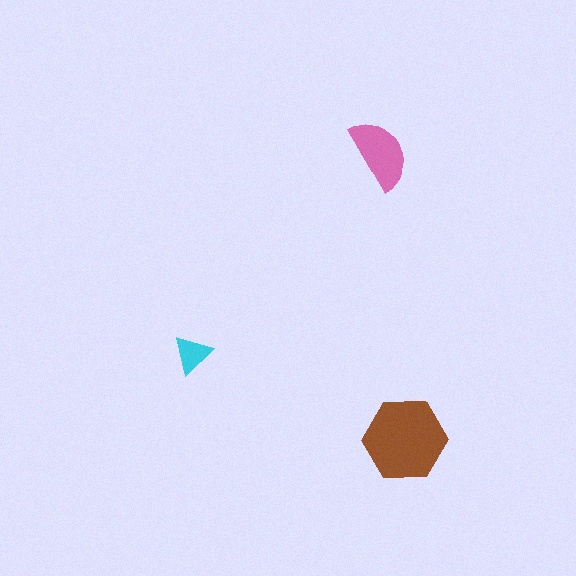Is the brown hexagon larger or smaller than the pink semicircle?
Larger.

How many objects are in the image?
There are 3 objects in the image.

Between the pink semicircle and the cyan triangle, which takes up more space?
The pink semicircle.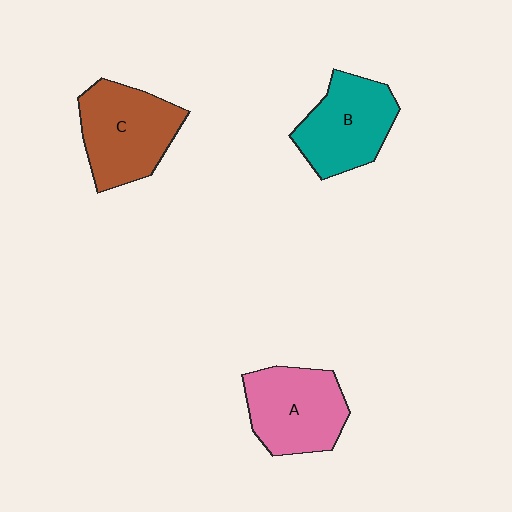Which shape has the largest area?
Shape C (brown).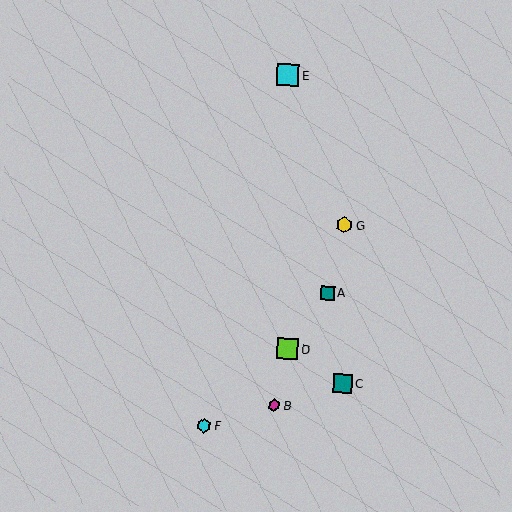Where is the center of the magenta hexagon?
The center of the magenta hexagon is at (274, 405).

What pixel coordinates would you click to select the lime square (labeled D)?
Click at (288, 349) to select the lime square D.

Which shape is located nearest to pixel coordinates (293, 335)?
The lime square (labeled D) at (288, 349) is nearest to that location.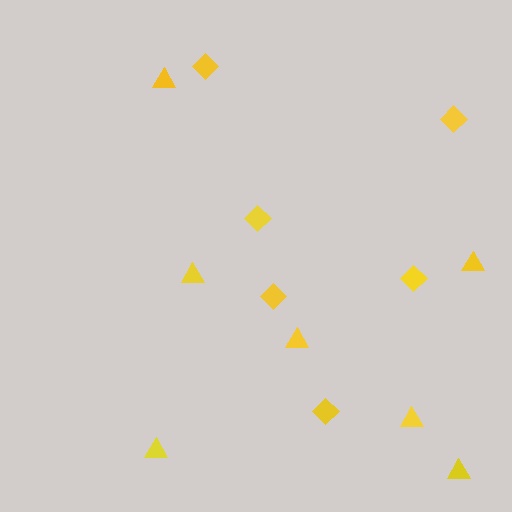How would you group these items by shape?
There are 2 groups: one group of triangles (7) and one group of diamonds (6).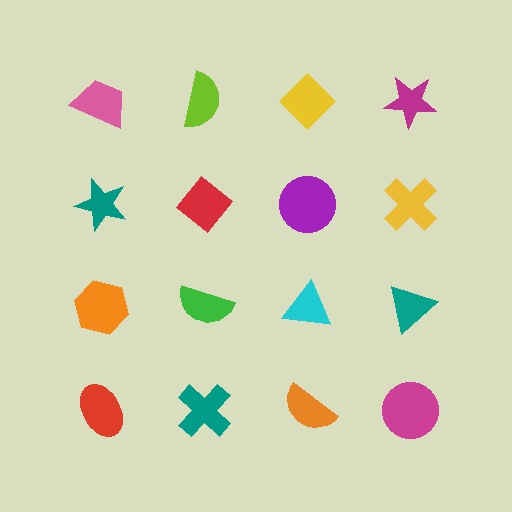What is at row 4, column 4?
A magenta circle.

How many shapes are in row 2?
4 shapes.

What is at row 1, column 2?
A lime semicircle.